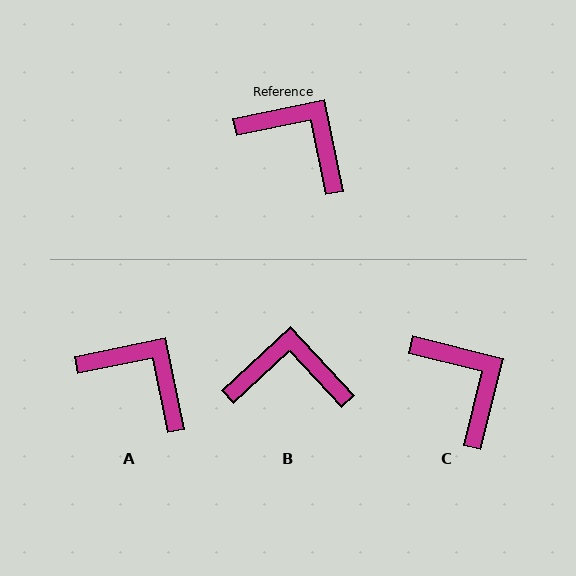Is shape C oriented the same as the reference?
No, it is off by about 25 degrees.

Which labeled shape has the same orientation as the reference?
A.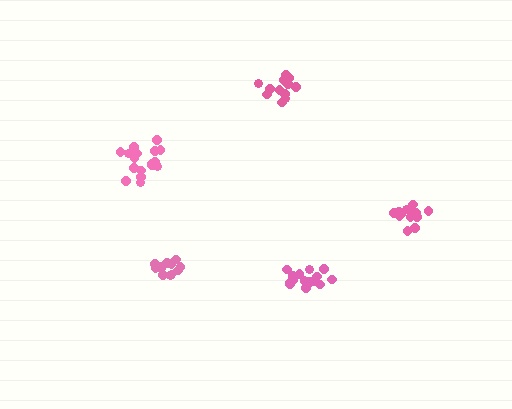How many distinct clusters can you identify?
There are 5 distinct clusters.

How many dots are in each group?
Group 1: 17 dots, Group 2: 14 dots, Group 3: 14 dots, Group 4: 16 dots, Group 5: 13 dots (74 total).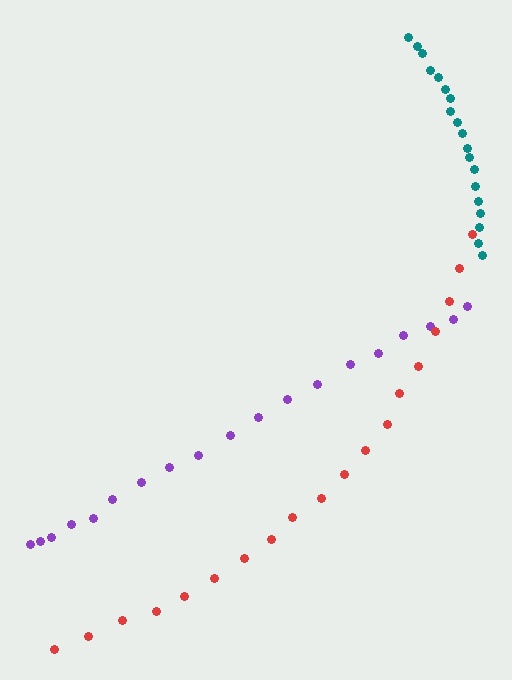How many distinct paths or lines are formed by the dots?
There are 3 distinct paths.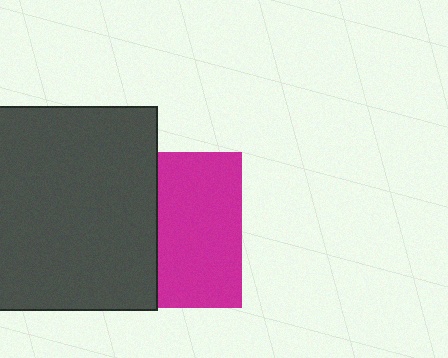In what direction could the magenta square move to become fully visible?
The magenta square could move right. That would shift it out from behind the dark gray square entirely.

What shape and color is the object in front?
The object in front is a dark gray square.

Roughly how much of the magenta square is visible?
About half of it is visible (roughly 54%).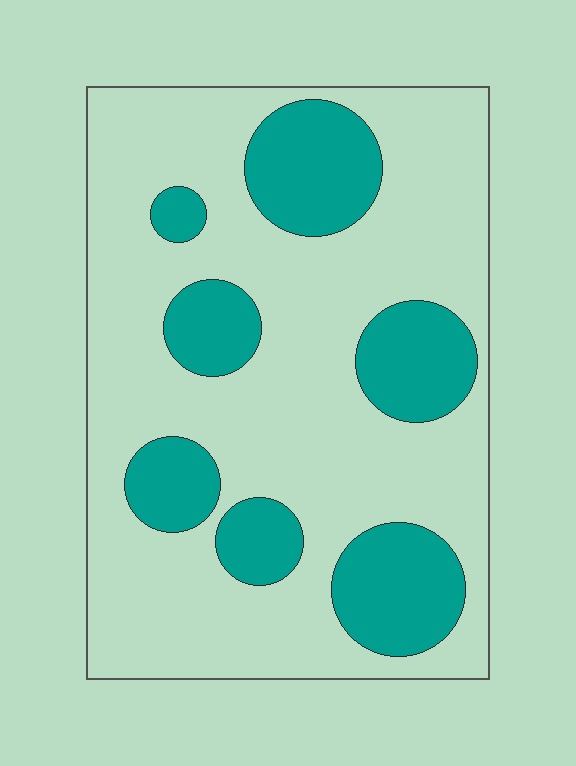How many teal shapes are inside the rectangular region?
7.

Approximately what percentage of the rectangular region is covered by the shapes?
Approximately 25%.